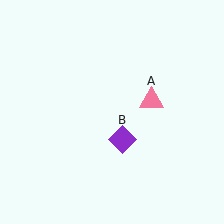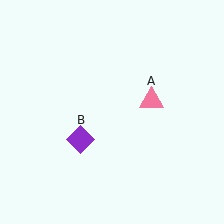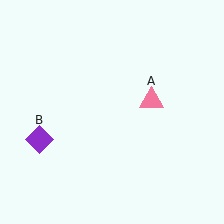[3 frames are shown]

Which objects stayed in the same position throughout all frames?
Pink triangle (object A) remained stationary.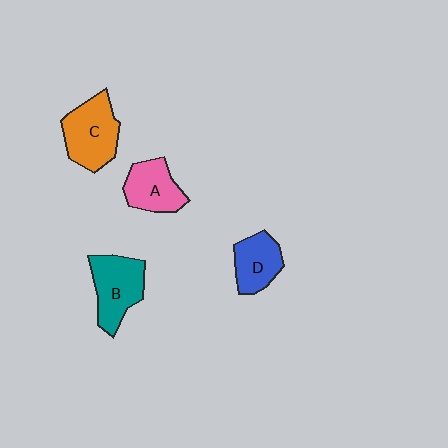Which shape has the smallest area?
Shape D (blue).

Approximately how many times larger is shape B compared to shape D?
Approximately 1.3 times.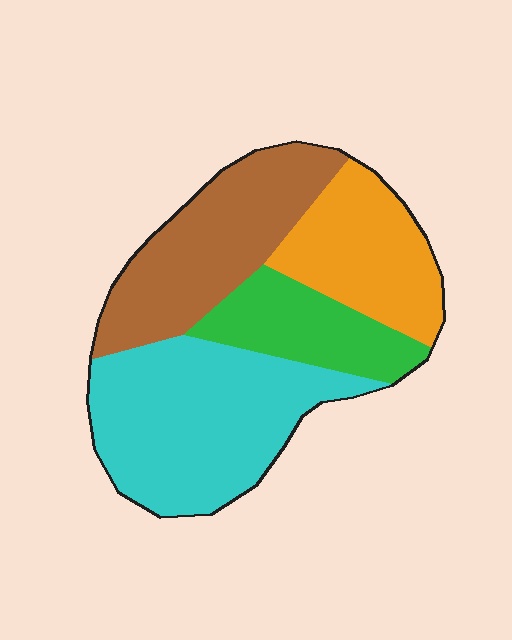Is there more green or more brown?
Brown.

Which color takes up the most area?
Cyan, at roughly 35%.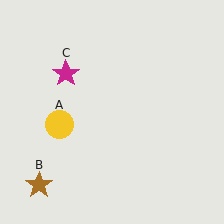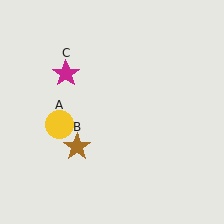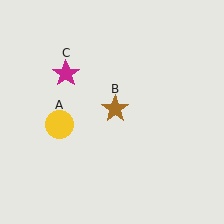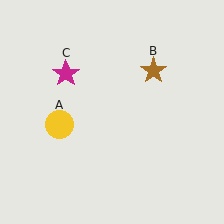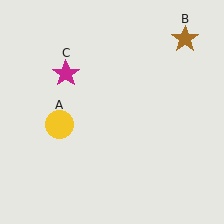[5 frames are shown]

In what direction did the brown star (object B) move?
The brown star (object B) moved up and to the right.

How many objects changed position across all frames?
1 object changed position: brown star (object B).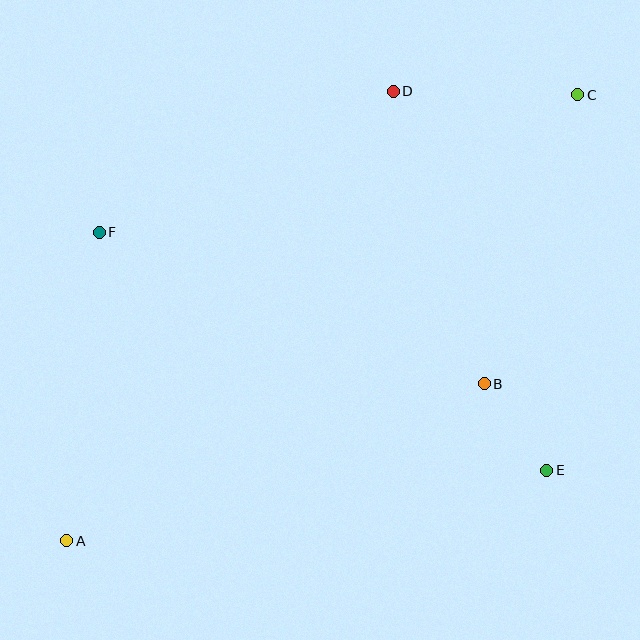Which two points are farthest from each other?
Points A and C are farthest from each other.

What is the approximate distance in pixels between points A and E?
The distance between A and E is approximately 485 pixels.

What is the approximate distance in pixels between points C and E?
The distance between C and E is approximately 377 pixels.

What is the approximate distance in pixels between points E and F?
The distance between E and F is approximately 507 pixels.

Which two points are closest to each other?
Points B and E are closest to each other.